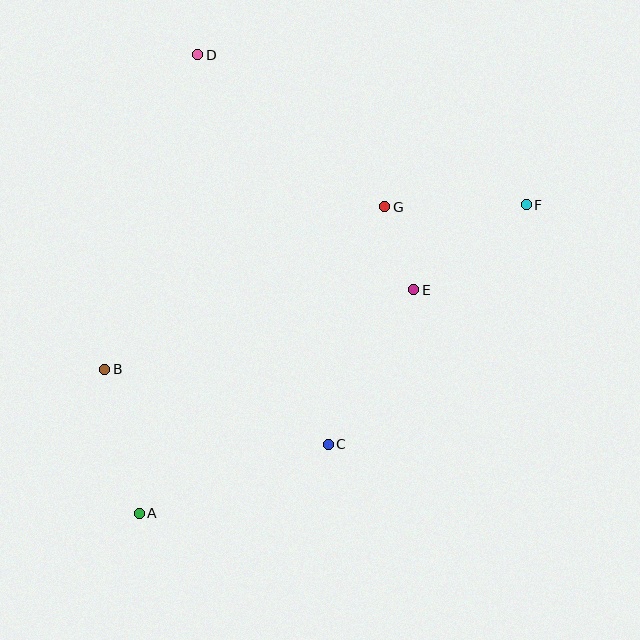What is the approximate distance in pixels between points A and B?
The distance between A and B is approximately 148 pixels.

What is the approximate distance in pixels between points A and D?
The distance between A and D is approximately 462 pixels.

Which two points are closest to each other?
Points E and G are closest to each other.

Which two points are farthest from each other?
Points A and F are farthest from each other.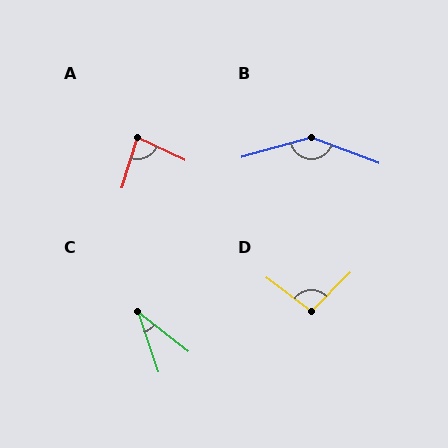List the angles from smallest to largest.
C (33°), A (82°), D (98°), B (143°).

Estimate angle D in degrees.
Approximately 98 degrees.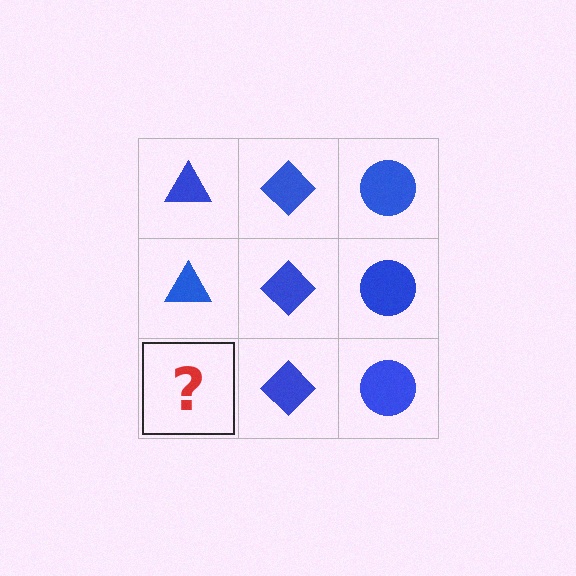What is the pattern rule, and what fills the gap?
The rule is that each column has a consistent shape. The gap should be filled with a blue triangle.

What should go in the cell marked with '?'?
The missing cell should contain a blue triangle.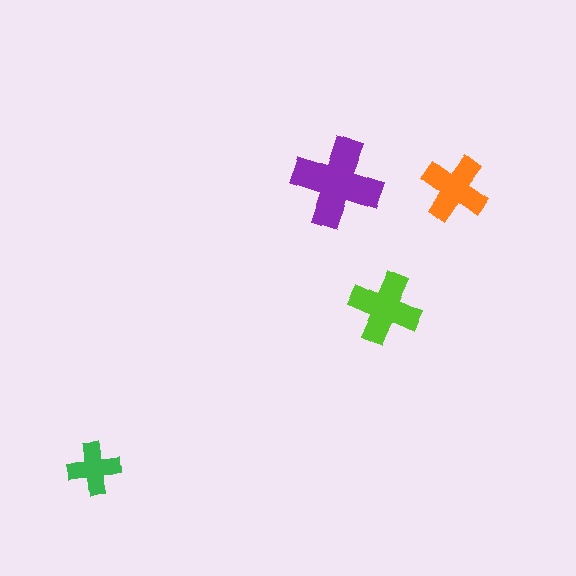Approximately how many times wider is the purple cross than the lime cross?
About 1.5 times wider.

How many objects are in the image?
There are 4 objects in the image.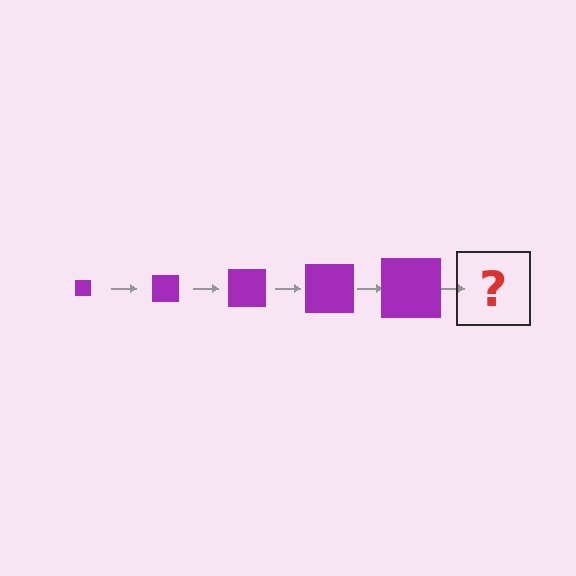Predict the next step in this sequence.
The next step is a purple square, larger than the previous one.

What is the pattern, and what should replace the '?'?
The pattern is that the square gets progressively larger each step. The '?' should be a purple square, larger than the previous one.